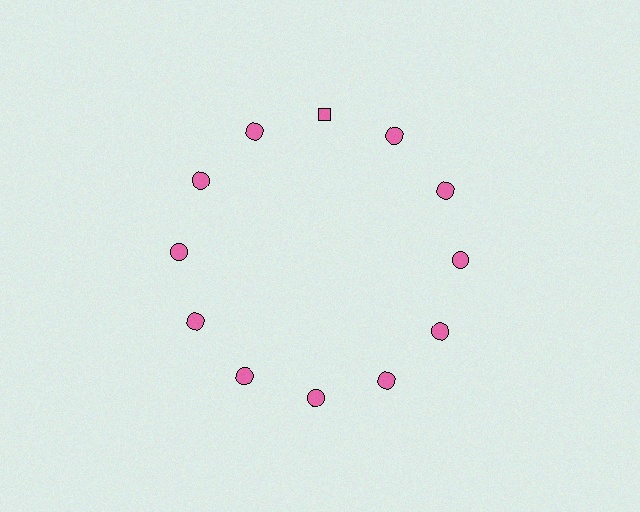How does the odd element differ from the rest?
It has a different shape: diamond instead of circle.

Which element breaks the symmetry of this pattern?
The pink diamond at roughly the 12 o'clock position breaks the symmetry. All other shapes are pink circles.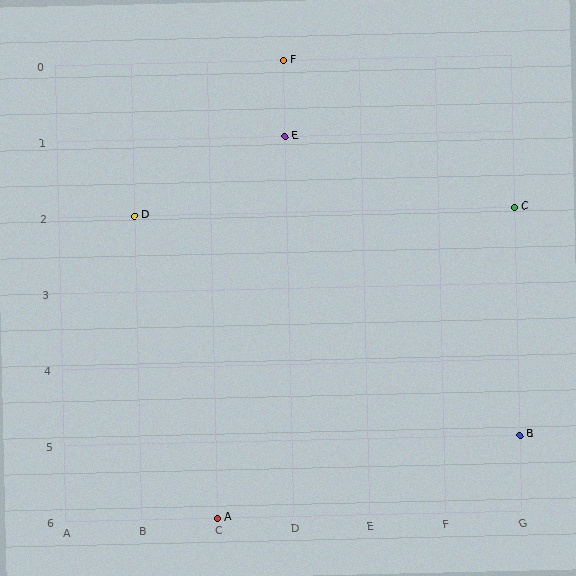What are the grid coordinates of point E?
Point E is at grid coordinates (D, 1).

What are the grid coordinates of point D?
Point D is at grid coordinates (B, 2).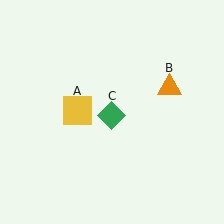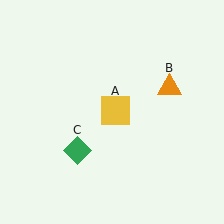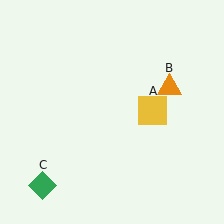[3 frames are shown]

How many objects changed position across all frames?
2 objects changed position: yellow square (object A), green diamond (object C).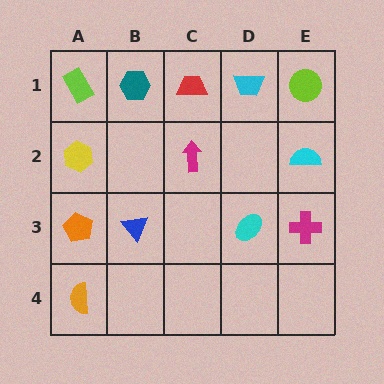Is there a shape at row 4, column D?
No, that cell is empty.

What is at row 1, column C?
A red trapezoid.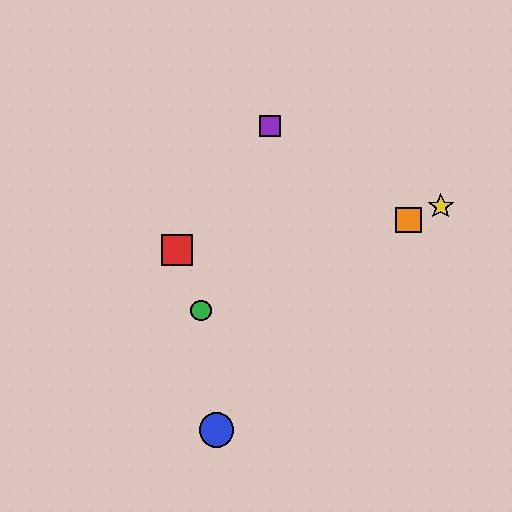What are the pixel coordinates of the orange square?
The orange square is at (408, 220).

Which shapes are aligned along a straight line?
The green circle, the yellow star, the orange square are aligned along a straight line.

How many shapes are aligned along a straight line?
3 shapes (the green circle, the yellow star, the orange square) are aligned along a straight line.